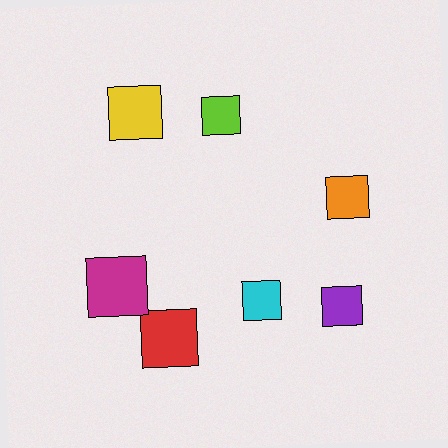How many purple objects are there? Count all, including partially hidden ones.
There is 1 purple object.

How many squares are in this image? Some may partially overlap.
There are 7 squares.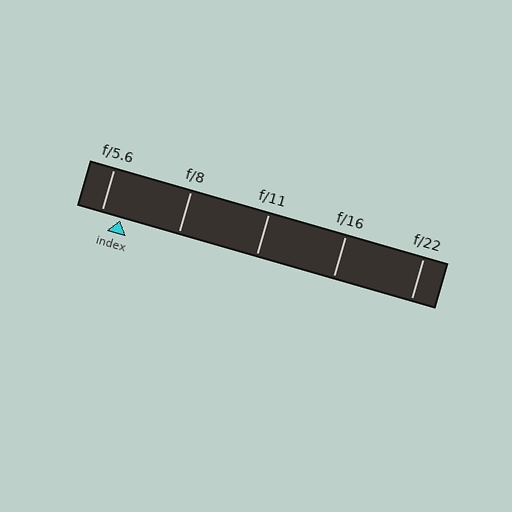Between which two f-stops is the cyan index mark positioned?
The index mark is between f/5.6 and f/8.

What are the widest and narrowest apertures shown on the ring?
The widest aperture shown is f/5.6 and the narrowest is f/22.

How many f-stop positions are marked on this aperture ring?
There are 5 f-stop positions marked.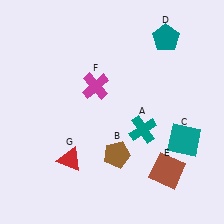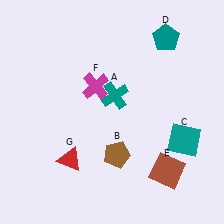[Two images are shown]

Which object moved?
The teal cross (A) moved up.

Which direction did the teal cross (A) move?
The teal cross (A) moved up.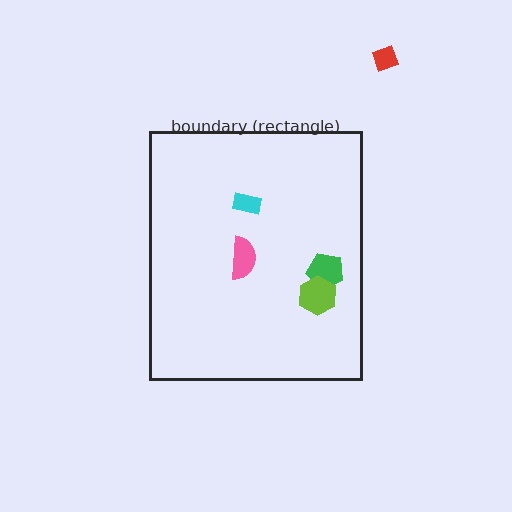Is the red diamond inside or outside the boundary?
Outside.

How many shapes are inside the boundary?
4 inside, 1 outside.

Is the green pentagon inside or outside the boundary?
Inside.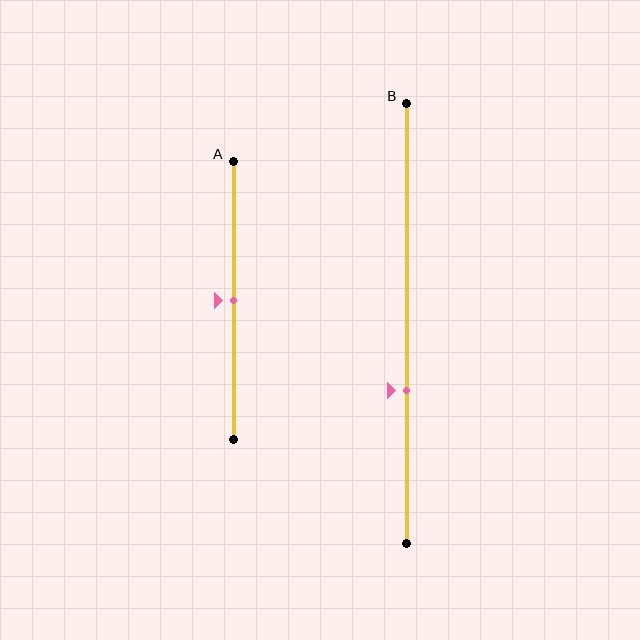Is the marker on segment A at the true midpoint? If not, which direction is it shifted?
Yes, the marker on segment A is at the true midpoint.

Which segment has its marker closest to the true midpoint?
Segment A has its marker closest to the true midpoint.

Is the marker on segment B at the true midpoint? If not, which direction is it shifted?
No, the marker on segment B is shifted downward by about 15% of the segment length.